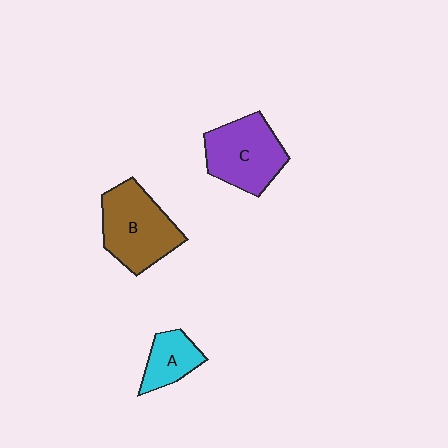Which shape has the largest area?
Shape B (brown).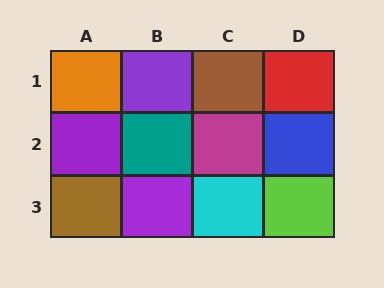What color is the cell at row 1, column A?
Orange.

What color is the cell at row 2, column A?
Purple.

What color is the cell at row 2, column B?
Teal.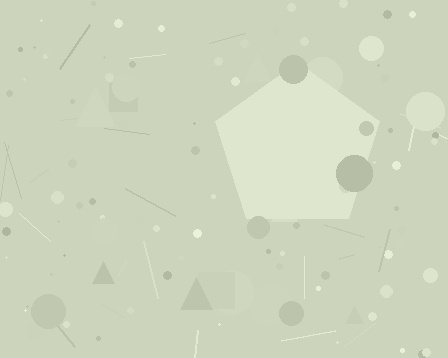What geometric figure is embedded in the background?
A pentagon is embedded in the background.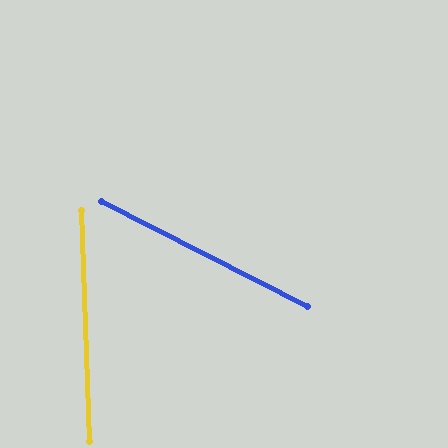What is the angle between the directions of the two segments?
Approximately 61 degrees.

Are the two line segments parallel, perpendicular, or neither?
Neither parallel nor perpendicular — they differ by about 61°.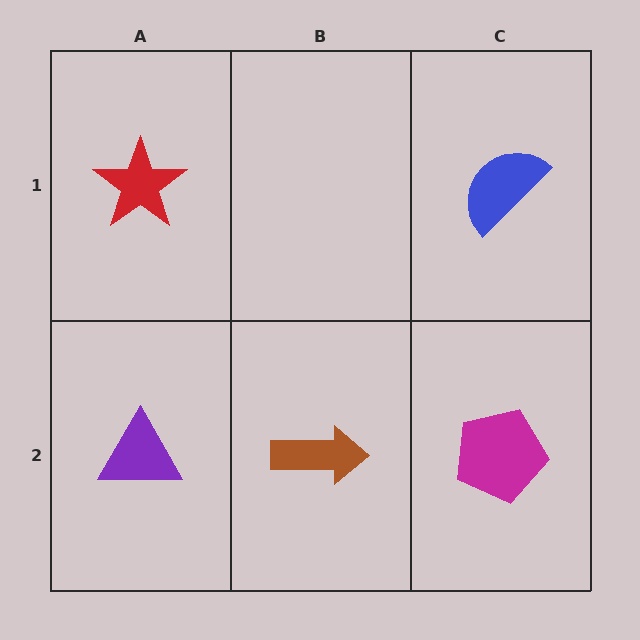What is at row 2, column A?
A purple triangle.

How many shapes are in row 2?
3 shapes.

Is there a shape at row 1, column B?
No, that cell is empty.